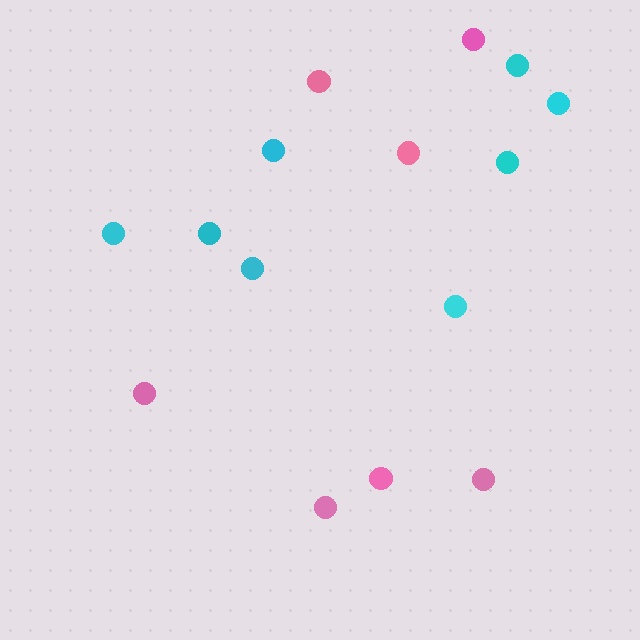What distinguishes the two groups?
There are 2 groups: one group of cyan circles (8) and one group of pink circles (7).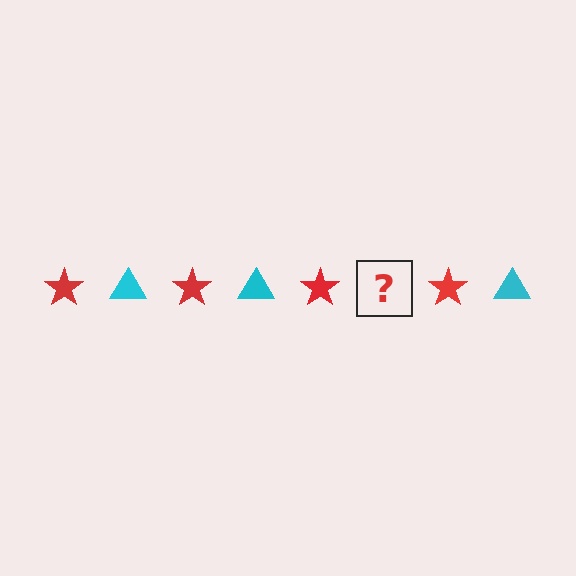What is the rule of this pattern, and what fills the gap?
The rule is that the pattern alternates between red star and cyan triangle. The gap should be filled with a cyan triangle.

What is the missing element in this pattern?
The missing element is a cyan triangle.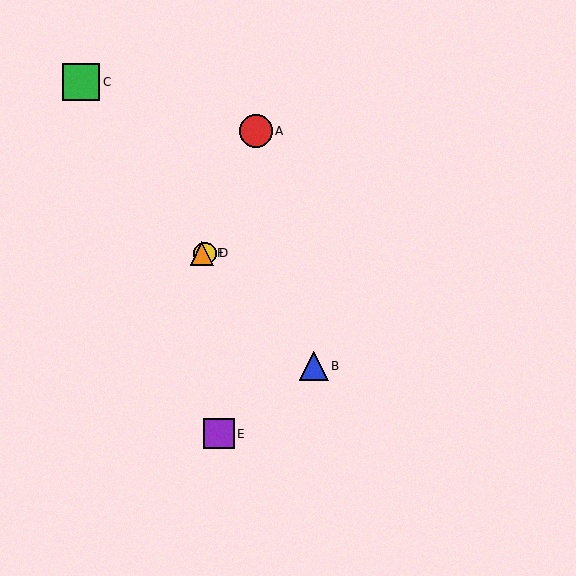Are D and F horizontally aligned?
Yes, both are at y≈253.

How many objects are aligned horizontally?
2 objects (D, F) are aligned horizontally.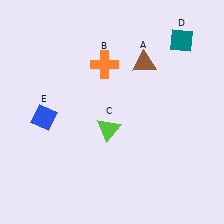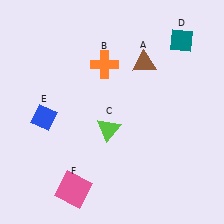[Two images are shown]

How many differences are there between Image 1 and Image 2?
There is 1 difference between the two images.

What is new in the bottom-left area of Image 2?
A pink square (F) was added in the bottom-left area of Image 2.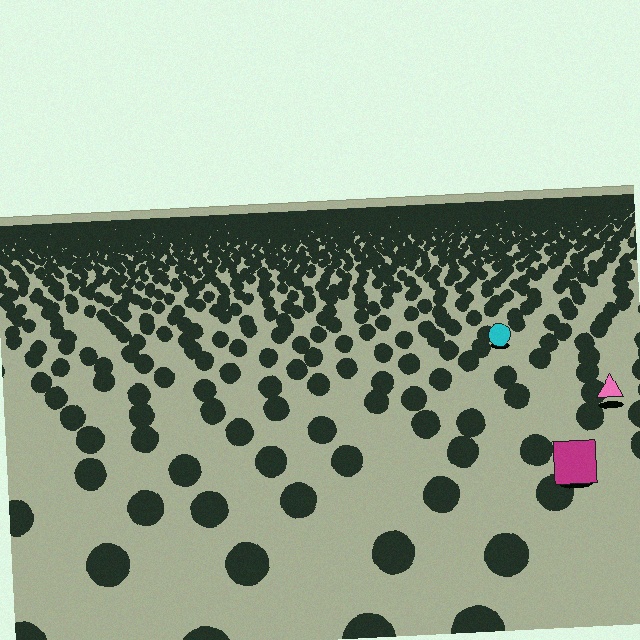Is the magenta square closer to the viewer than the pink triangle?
Yes. The magenta square is closer — you can tell from the texture gradient: the ground texture is coarser near it.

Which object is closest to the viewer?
The magenta square is closest. The texture marks near it are larger and more spread out.